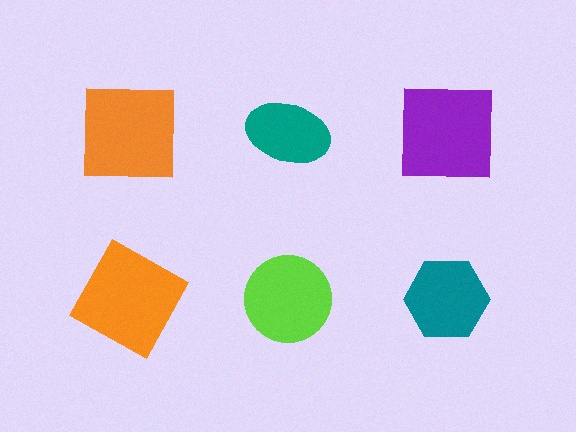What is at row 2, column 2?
A lime circle.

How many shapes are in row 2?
3 shapes.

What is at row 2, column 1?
An orange square.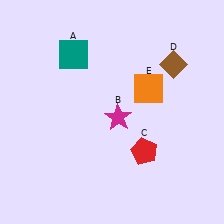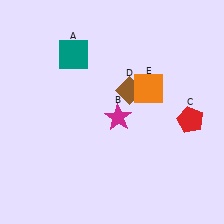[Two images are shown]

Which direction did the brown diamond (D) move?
The brown diamond (D) moved left.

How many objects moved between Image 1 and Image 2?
2 objects moved between the two images.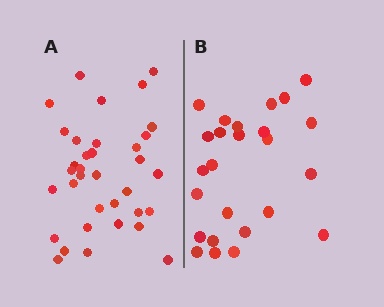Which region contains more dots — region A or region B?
Region A (the left region) has more dots.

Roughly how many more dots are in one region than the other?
Region A has roughly 10 or so more dots than region B.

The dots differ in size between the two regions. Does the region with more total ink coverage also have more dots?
No. Region B has more total ink coverage because its dots are larger, but region A actually contains more individual dots. Total area can be misleading — the number of items is what matters here.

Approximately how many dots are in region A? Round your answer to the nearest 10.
About 40 dots. (The exact count is 35, which rounds to 40.)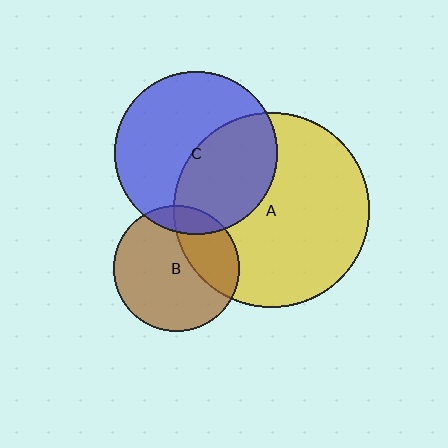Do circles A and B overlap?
Yes.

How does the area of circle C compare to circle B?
Approximately 1.7 times.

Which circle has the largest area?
Circle A (yellow).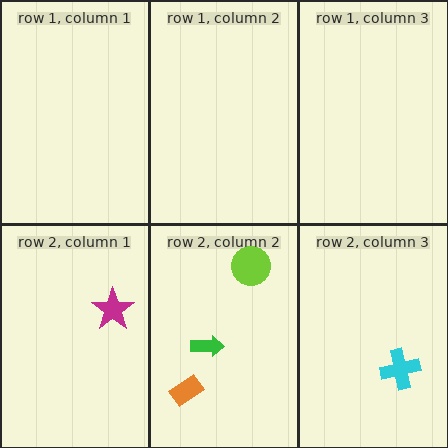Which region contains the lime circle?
The row 2, column 2 region.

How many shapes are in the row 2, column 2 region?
3.